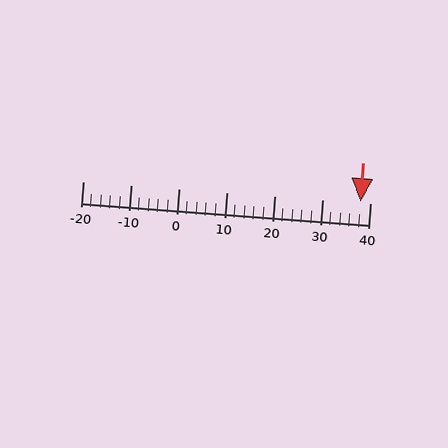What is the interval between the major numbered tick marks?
The major tick marks are spaced 10 units apart.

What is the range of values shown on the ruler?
The ruler shows values from -20 to 40.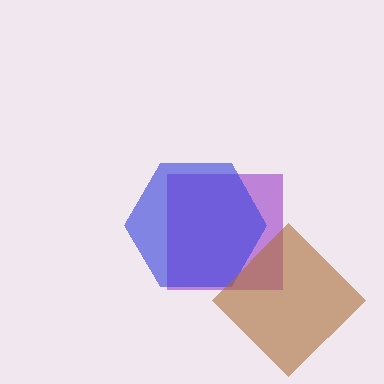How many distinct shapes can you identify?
There are 3 distinct shapes: a purple square, a blue hexagon, a brown diamond.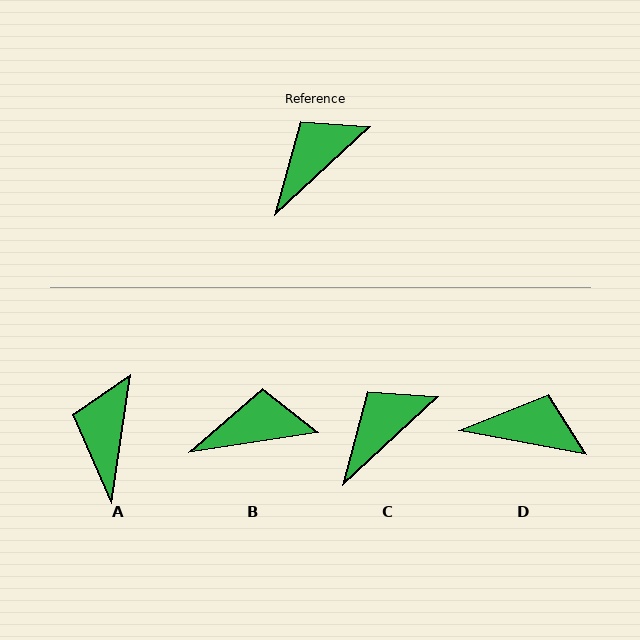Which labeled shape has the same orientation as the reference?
C.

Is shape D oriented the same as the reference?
No, it is off by about 54 degrees.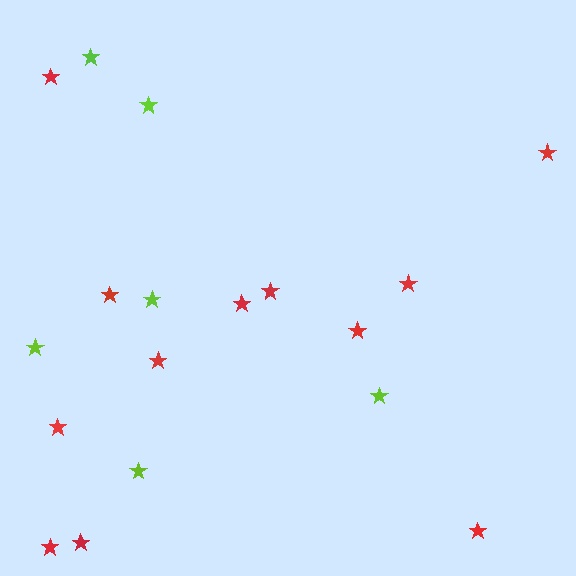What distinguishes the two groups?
There are 2 groups: one group of red stars (12) and one group of lime stars (6).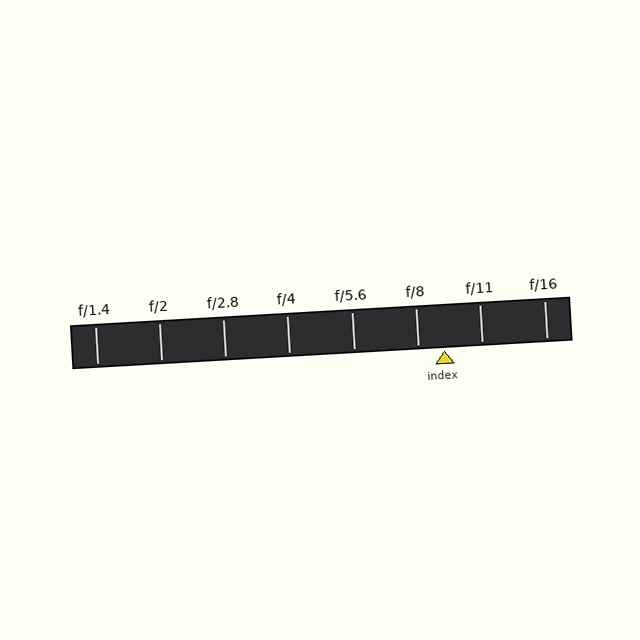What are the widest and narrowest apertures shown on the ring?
The widest aperture shown is f/1.4 and the narrowest is f/16.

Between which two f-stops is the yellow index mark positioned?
The index mark is between f/8 and f/11.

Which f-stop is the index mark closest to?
The index mark is closest to f/8.